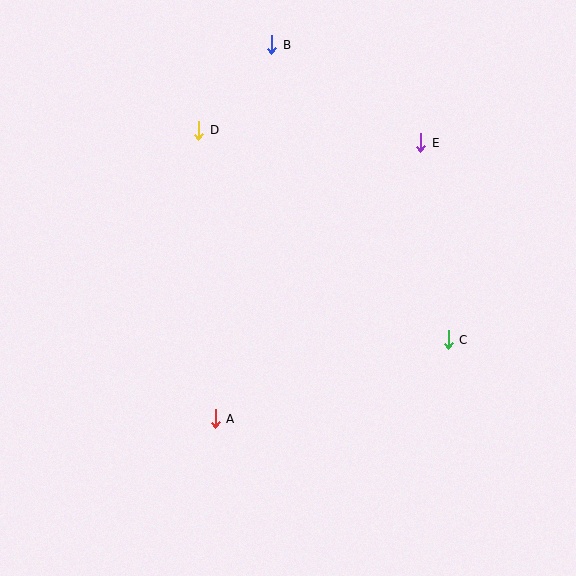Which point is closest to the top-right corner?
Point E is closest to the top-right corner.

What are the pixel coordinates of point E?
Point E is at (421, 143).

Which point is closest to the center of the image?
Point A at (215, 419) is closest to the center.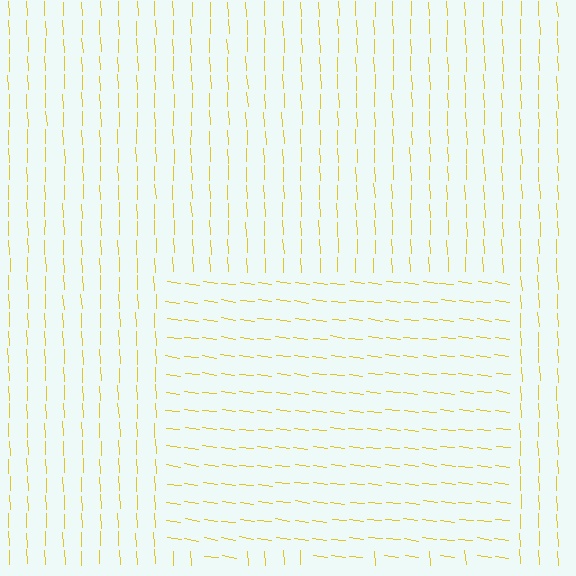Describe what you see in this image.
The image is filled with small yellow line segments. A rectangle region in the image has lines oriented differently from the surrounding lines, creating a visible texture boundary.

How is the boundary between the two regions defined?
The boundary is defined purely by a change in line orientation (approximately 80 degrees difference). All lines are the same color and thickness.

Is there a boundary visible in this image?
Yes, there is a texture boundary formed by a change in line orientation.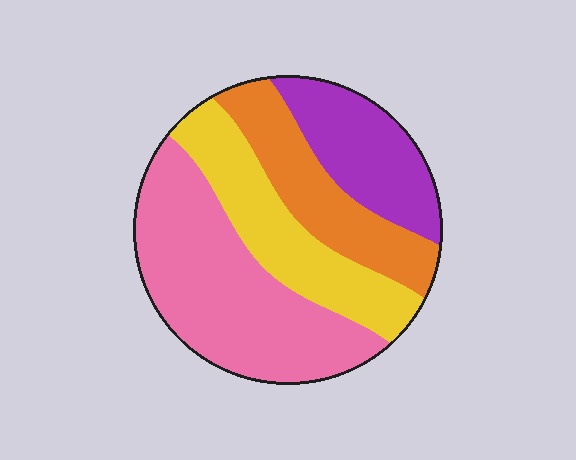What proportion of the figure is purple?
Purple covers roughly 20% of the figure.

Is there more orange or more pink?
Pink.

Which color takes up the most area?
Pink, at roughly 40%.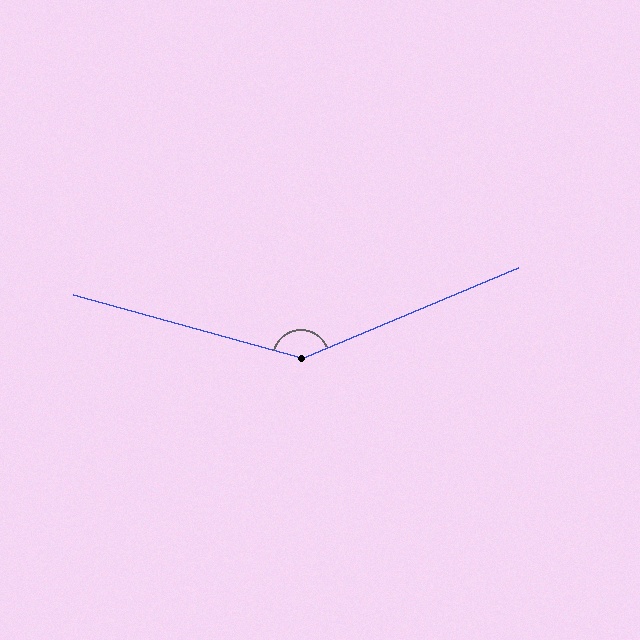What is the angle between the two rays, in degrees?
Approximately 142 degrees.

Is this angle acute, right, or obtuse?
It is obtuse.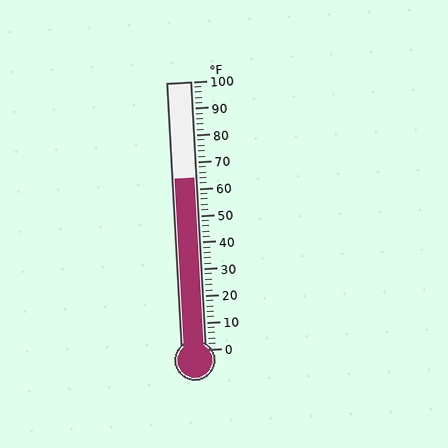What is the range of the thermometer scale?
The thermometer scale ranges from 0°F to 100°F.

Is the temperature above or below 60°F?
The temperature is above 60°F.